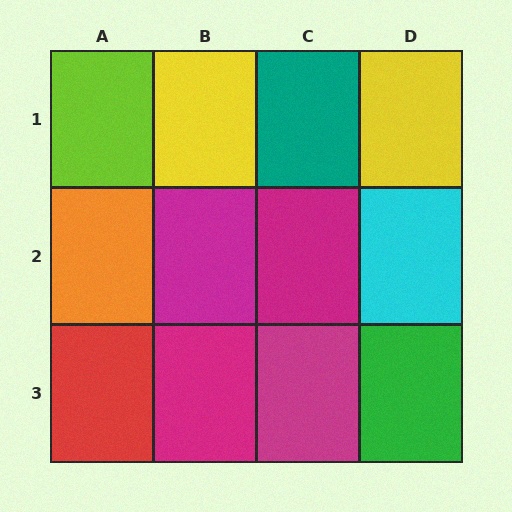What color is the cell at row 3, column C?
Magenta.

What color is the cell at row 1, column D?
Yellow.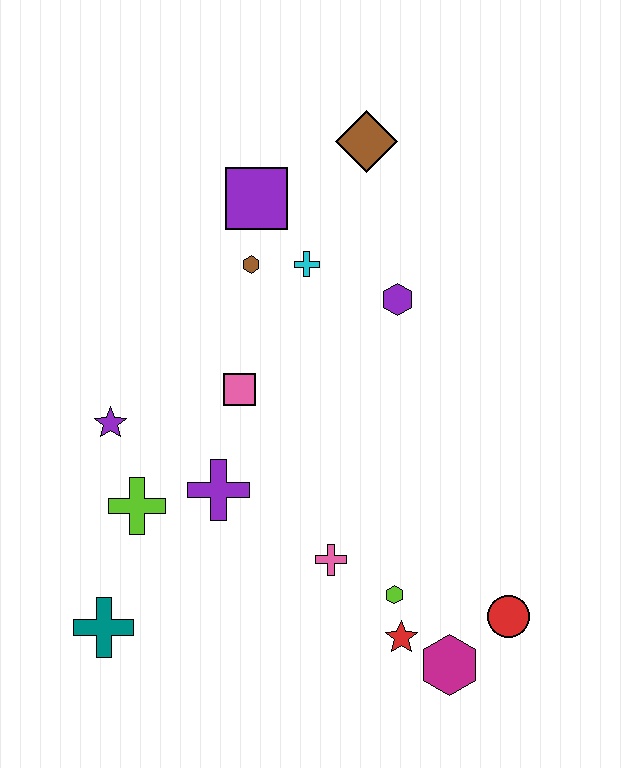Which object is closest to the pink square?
The purple cross is closest to the pink square.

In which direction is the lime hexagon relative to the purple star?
The lime hexagon is to the right of the purple star.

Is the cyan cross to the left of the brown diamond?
Yes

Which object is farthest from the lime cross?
The brown diamond is farthest from the lime cross.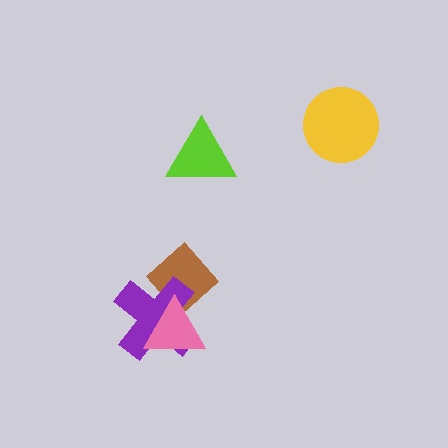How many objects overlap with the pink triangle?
2 objects overlap with the pink triangle.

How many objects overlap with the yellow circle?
0 objects overlap with the yellow circle.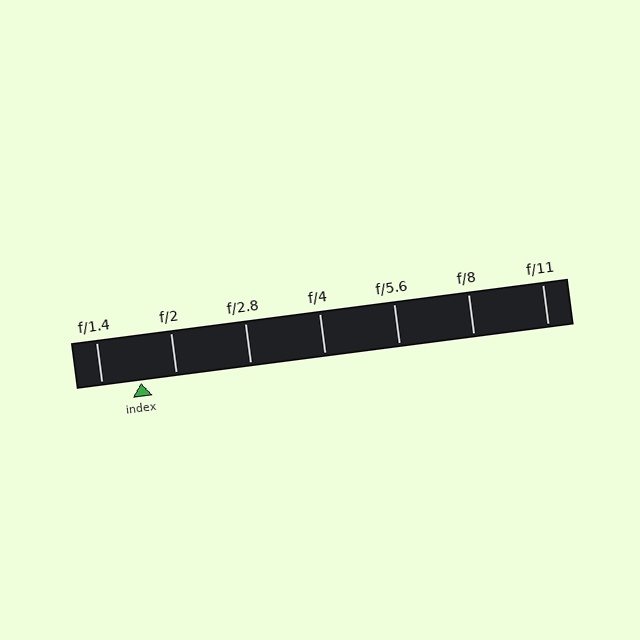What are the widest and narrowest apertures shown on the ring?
The widest aperture shown is f/1.4 and the narrowest is f/11.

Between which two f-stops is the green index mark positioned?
The index mark is between f/1.4 and f/2.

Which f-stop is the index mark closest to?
The index mark is closest to f/2.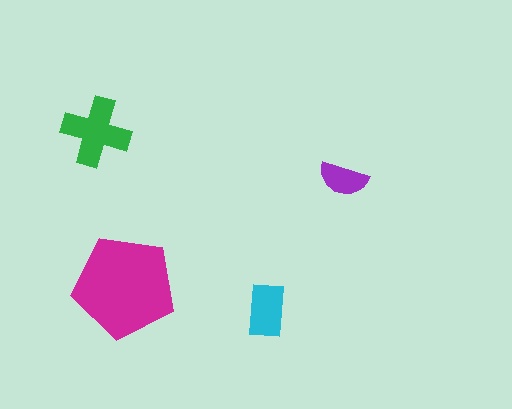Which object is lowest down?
The cyan rectangle is bottommost.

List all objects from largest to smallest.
The magenta pentagon, the green cross, the cyan rectangle, the purple semicircle.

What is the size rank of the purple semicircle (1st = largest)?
4th.